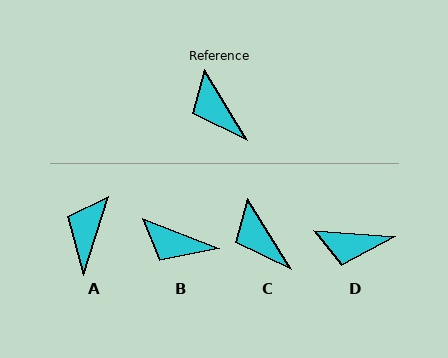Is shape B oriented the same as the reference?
No, it is off by about 37 degrees.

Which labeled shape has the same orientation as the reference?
C.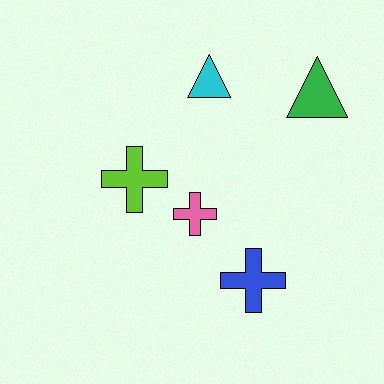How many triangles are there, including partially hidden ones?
There are 2 triangles.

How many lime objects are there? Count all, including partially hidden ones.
There is 1 lime object.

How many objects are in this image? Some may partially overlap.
There are 5 objects.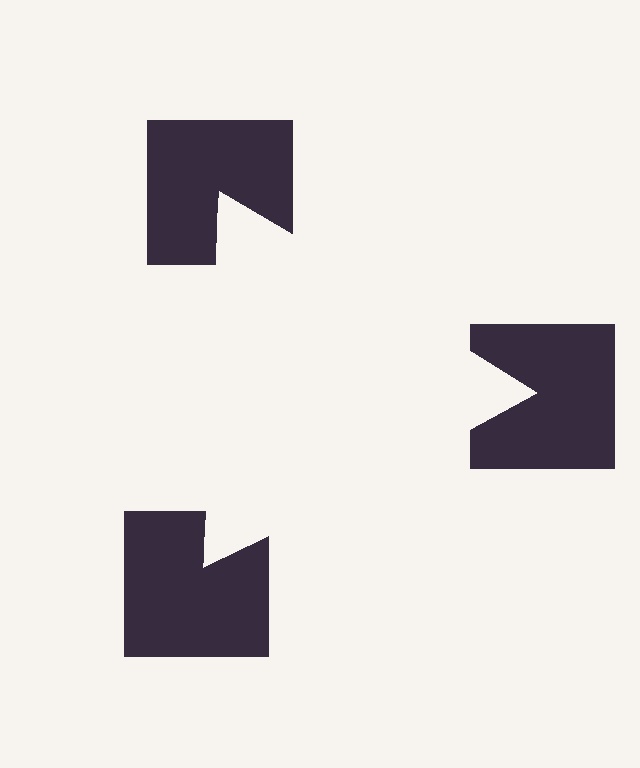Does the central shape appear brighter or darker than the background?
It typically appears slightly brighter than the background, even though no actual brightness change is drawn.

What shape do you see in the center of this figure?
An illusory triangle — its edges are inferred from the aligned wedge cuts in the notched squares, not physically drawn.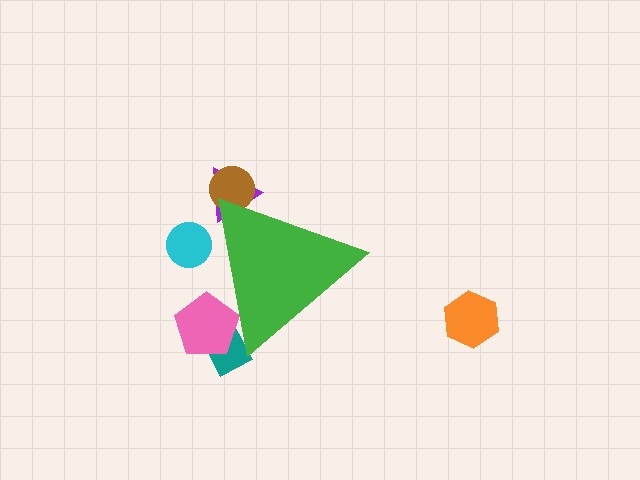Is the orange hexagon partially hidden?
No, the orange hexagon is fully visible.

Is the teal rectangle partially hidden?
Yes, the teal rectangle is partially hidden behind the green triangle.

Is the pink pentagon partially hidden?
Yes, the pink pentagon is partially hidden behind the green triangle.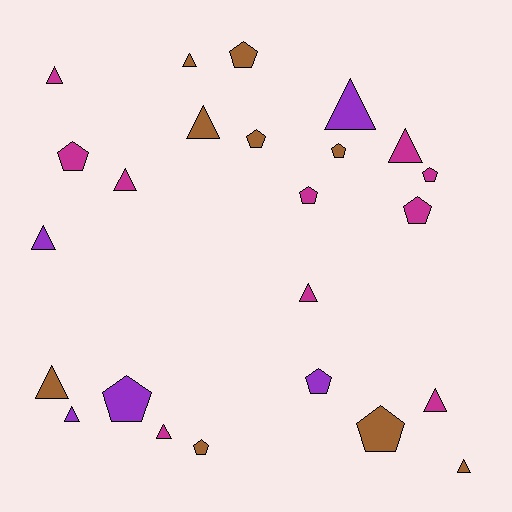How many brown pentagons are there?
There are 5 brown pentagons.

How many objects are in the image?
There are 24 objects.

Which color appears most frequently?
Magenta, with 10 objects.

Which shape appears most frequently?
Triangle, with 13 objects.